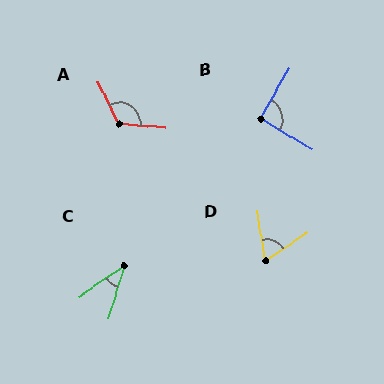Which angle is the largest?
A, at approximately 122 degrees.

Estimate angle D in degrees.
Approximately 65 degrees.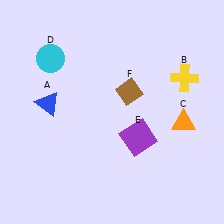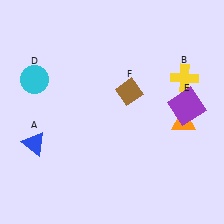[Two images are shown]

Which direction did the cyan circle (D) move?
The cyan circle (D) moved down.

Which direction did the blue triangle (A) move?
The blue triangle (A) moved down.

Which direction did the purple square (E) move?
The purple square (E) moved right.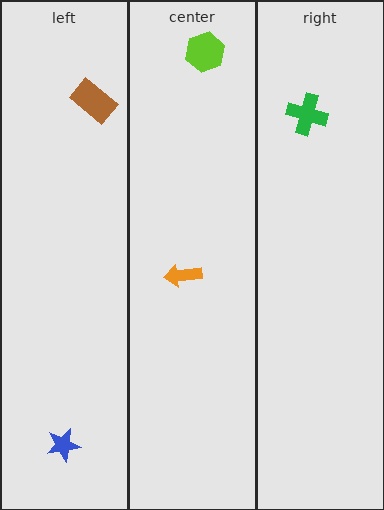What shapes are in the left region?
The blue star, the brown rectangle.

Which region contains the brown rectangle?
The left region.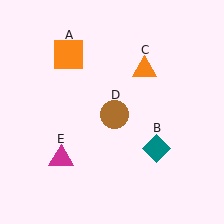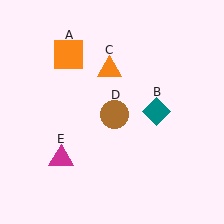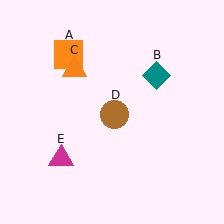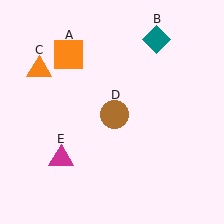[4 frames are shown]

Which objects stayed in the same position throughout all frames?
Orange square (object A) and brown circle (object D) and magenta triangle (object E) remained stationary.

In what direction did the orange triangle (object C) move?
The orange triangle (object C) moved left.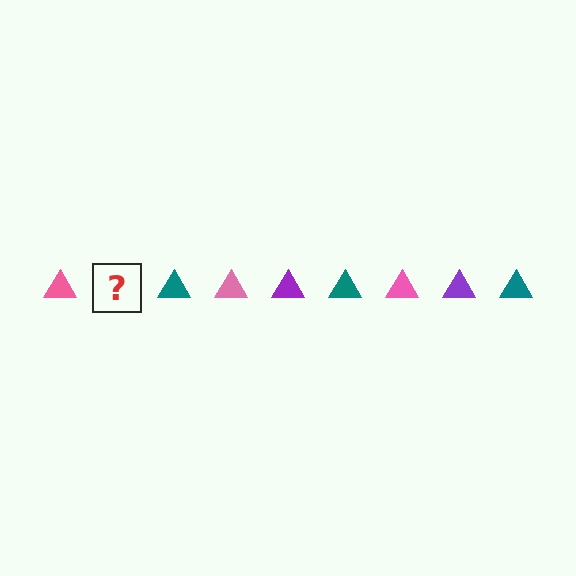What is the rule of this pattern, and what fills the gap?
The rule is that the pattern cycles through pink, purple, teal triangles. The gap should be filled with a purple triangle.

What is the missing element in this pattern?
The missing element is a purple triangle.